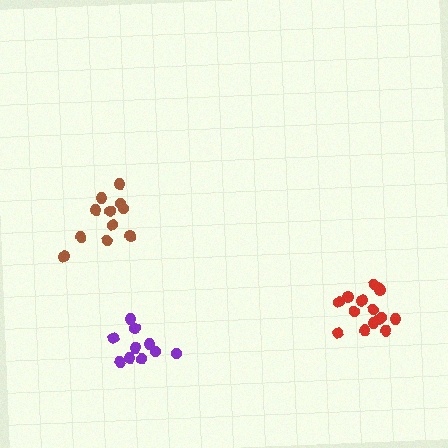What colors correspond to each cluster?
The clusters are colored: purple, brown, red.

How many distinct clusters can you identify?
There are 3 distinct clusters.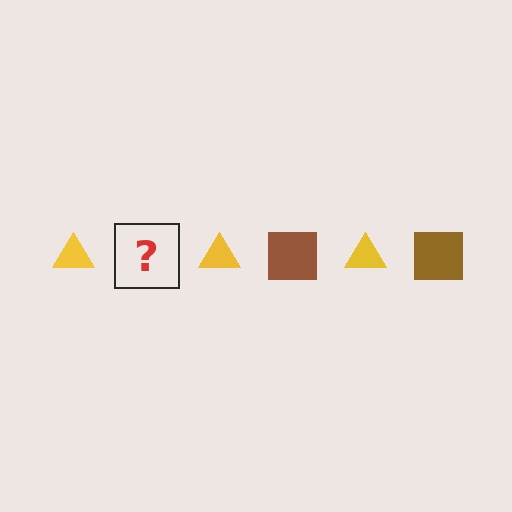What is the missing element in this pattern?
The missing element is a brown square.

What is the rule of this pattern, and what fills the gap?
The rule is that the pattern alternates between yellow triangle and brown square. The gap should be filled with a brown square.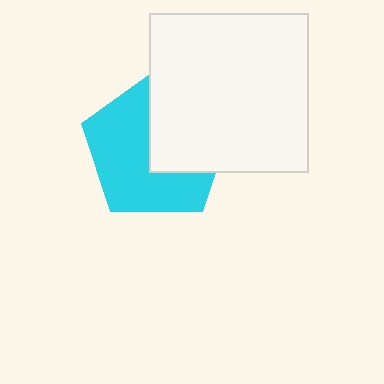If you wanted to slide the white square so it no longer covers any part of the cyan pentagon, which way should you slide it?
Slide it right — that is the most direct way to separate the two shapes.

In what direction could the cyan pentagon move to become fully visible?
The cyan pentagon could move left. That would shift it out from behind the white square entirely.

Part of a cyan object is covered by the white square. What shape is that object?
It is a pentagon.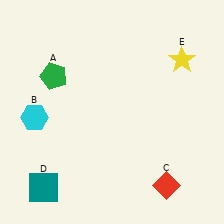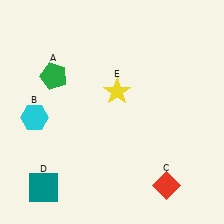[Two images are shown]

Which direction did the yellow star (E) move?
The yellow star (E) moved left.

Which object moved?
The yellow star (E) moved left.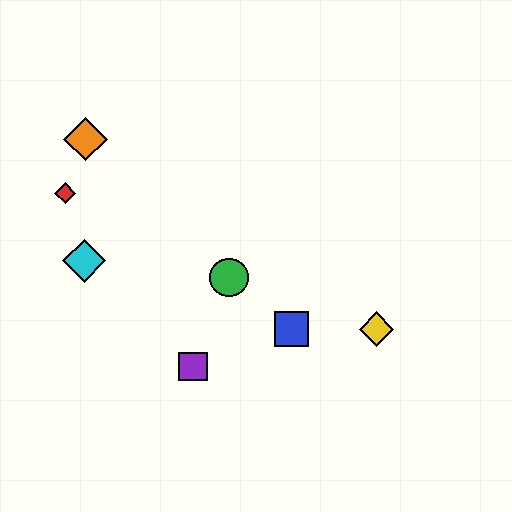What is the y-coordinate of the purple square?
The purple square is at y≈366.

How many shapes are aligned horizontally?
2 shapes (the blue square, the yellow diamond) are aligned horizontally.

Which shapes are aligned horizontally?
The blue square, the yellow diamond are aligned horizontally.